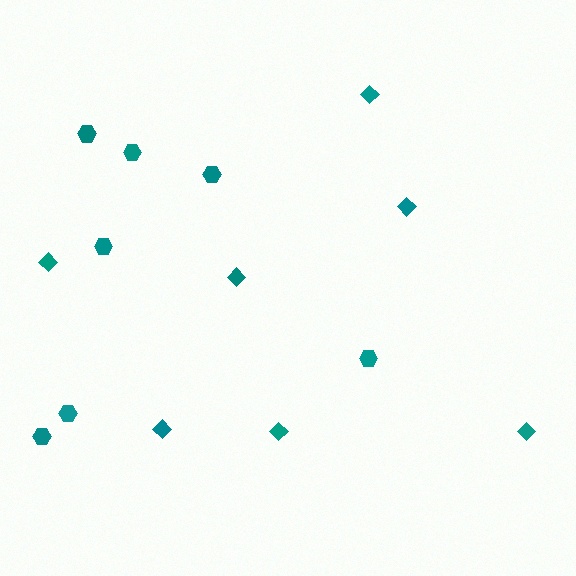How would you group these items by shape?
There are 2 groups: one group of hexagons (7) and one group of diamonds (7).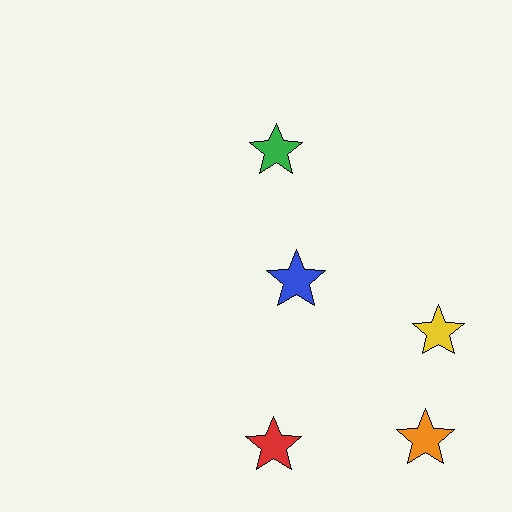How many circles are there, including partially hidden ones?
There are no circles.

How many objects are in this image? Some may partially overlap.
There are 5 objects.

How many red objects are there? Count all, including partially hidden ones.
There is 1 red object.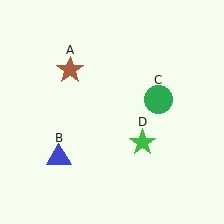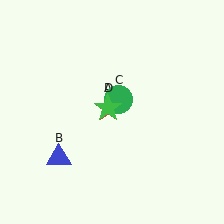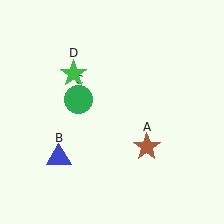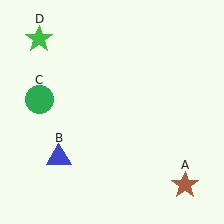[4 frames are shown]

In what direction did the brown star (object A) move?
The brown star (object A) moved down and to the right.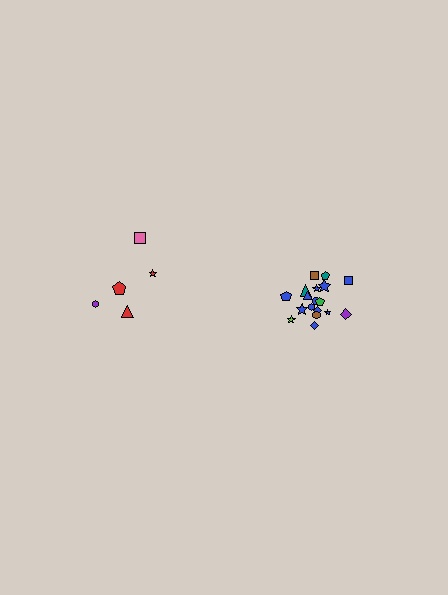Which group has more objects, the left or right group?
The right group.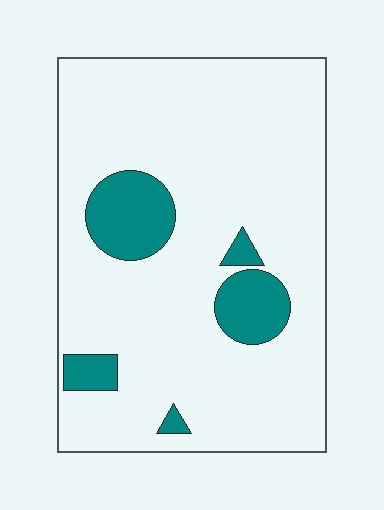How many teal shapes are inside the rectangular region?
5.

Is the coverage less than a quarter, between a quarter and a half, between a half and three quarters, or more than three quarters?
Less than a quarter.